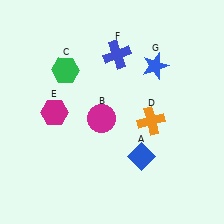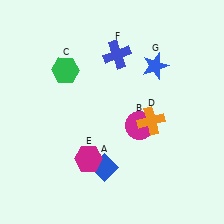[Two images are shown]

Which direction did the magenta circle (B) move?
The magenta circle (B) moved right.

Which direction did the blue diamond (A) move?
The blue diamond (A) moved left.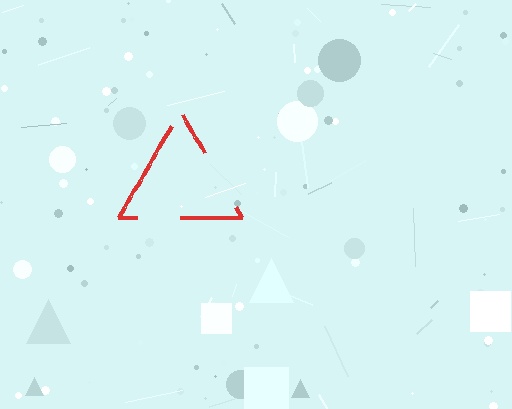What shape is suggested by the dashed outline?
The dashed outline suggests a triangle.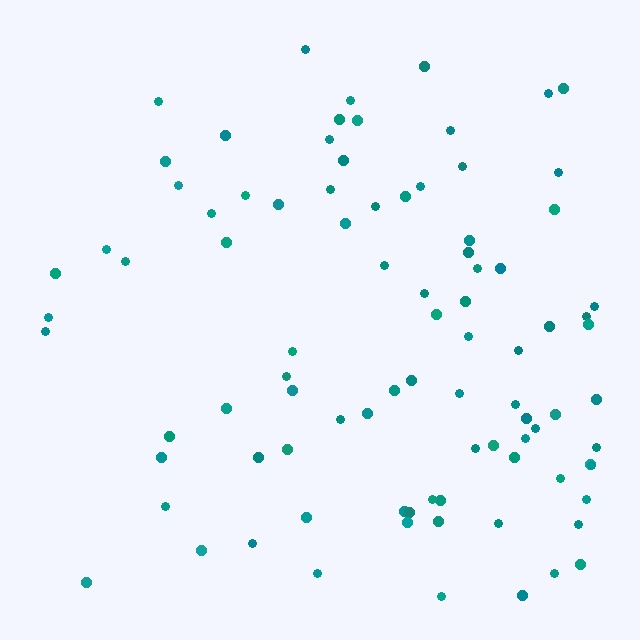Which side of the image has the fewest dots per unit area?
The left.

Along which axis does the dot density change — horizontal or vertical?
Horizontal.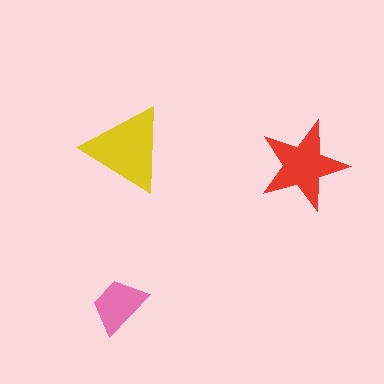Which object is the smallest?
The pink trapezoid.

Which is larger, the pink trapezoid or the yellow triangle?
The yellow triangle.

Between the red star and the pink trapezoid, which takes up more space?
The red star.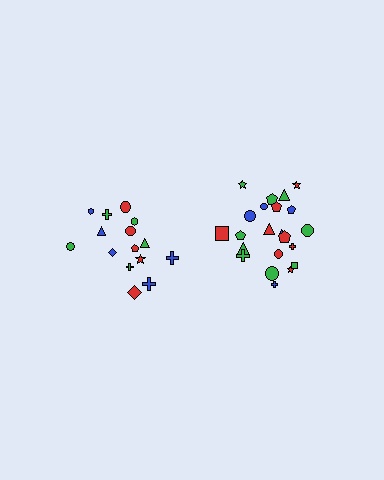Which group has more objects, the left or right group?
The right group.